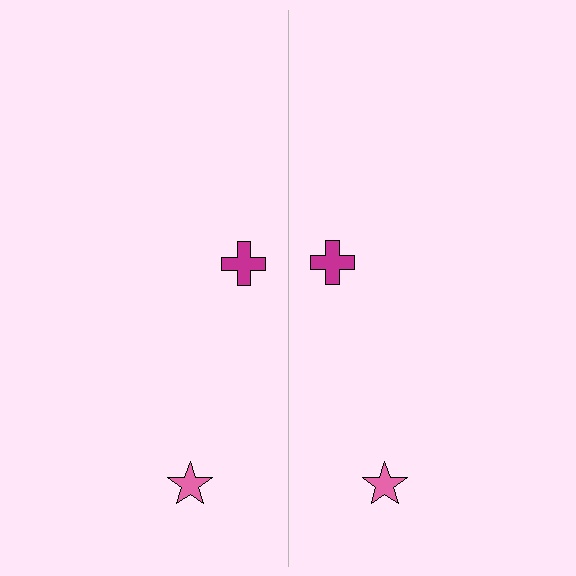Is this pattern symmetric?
Yes, this pattern has bilateral (reflection) symmetry.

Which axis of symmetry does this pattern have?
The pattern has a vertical axis of symmetry running through the center of the image.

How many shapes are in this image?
There are 4 shapes in this image.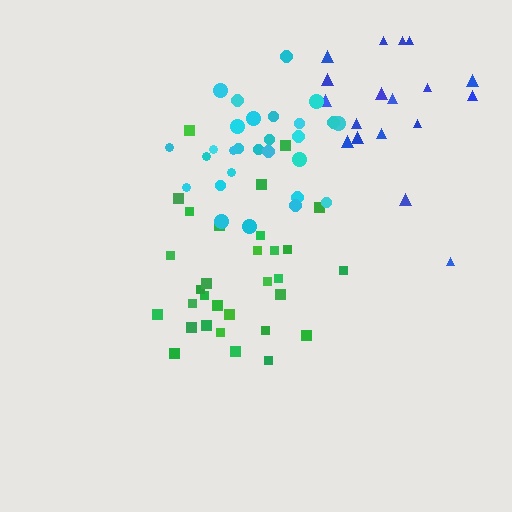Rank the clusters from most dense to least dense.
cyan, green, blue.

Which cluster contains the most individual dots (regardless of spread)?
Green (31).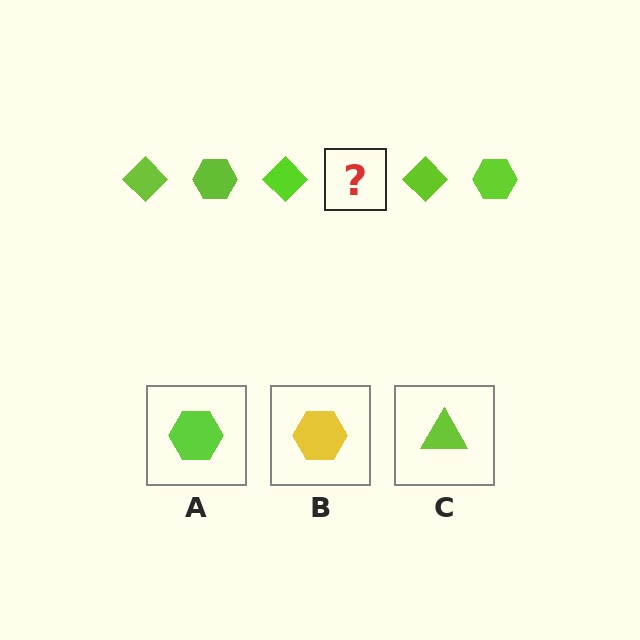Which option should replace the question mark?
Option A.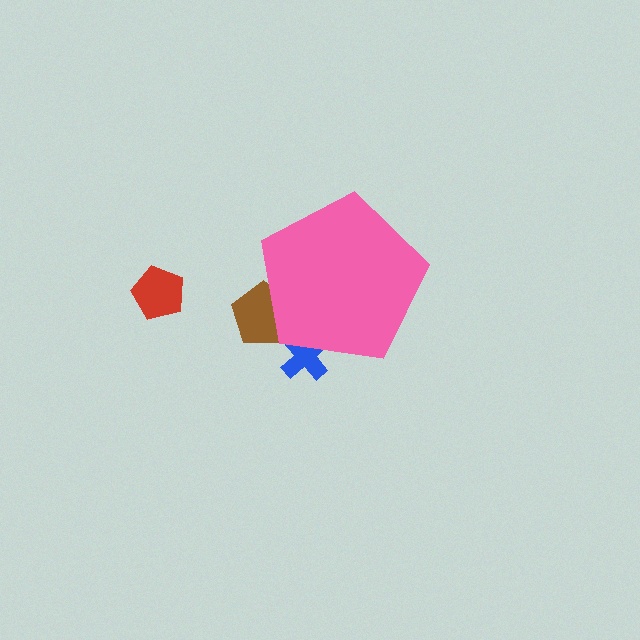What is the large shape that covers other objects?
A pink pentagon.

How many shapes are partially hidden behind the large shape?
2 shapes are partially hidden.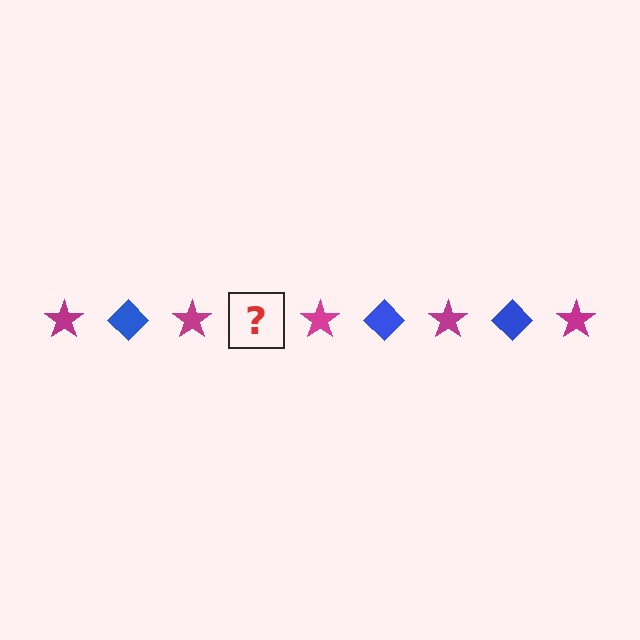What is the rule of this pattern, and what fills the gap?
The rule is that the pattern alternates between magenta star and blue diamond. The gap should be filled with a blue diamond.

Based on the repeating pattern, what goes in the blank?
The blank should be a blue diamond.